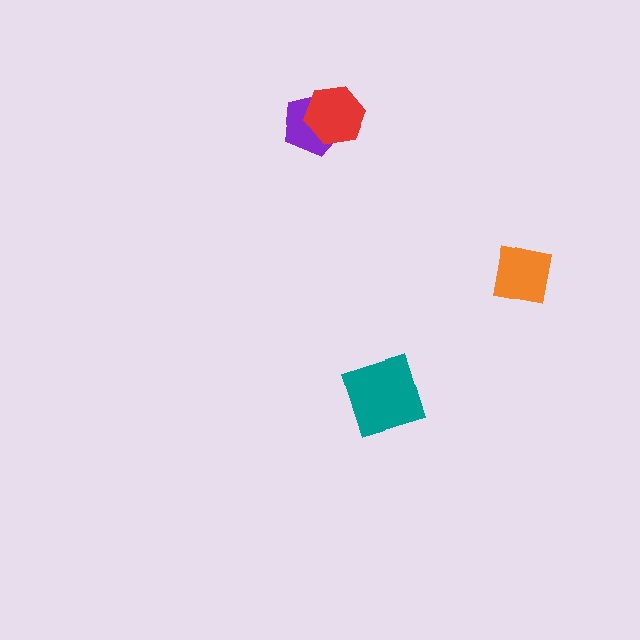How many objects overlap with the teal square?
0 objects overlap with the teal square.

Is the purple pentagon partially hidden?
Yes, it is partially covered by another shape.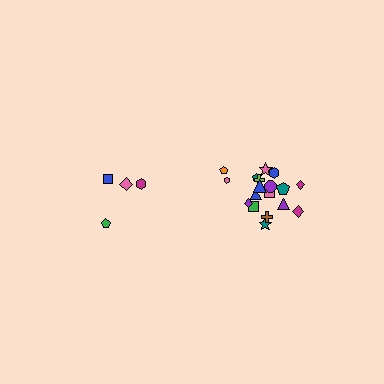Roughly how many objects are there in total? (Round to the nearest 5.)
Roughly 20 objects in total.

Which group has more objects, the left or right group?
The right group.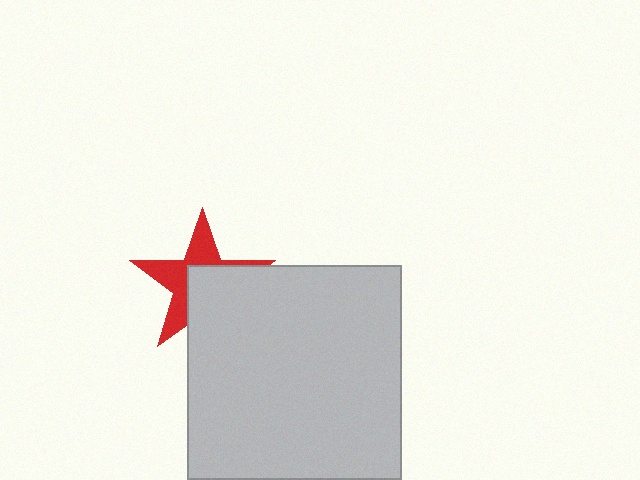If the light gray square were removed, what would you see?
You would see the complete red star.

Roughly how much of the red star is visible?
About half of it is visible (roughly 51%).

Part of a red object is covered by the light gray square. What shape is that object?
It is a star.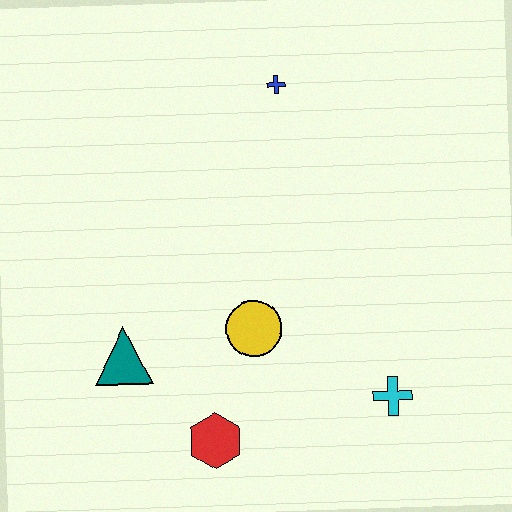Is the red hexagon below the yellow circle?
Yes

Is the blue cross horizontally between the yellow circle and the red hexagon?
No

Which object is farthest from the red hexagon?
The blue cross is farthest from the red hexagon.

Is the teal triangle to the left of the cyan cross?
Yes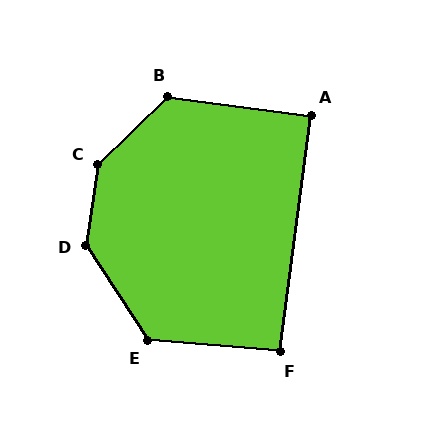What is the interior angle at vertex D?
Approximately 139 degrees (obtuse).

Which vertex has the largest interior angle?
C, at approximately 143 degrees.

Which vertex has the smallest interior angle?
A, at approximately 90 degrees.